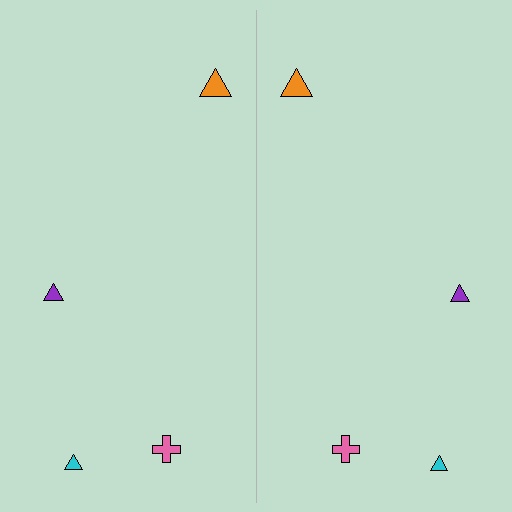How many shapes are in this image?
There are 8 shapes in this image.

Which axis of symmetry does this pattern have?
The pattern has a vertical axis of symmetry running through the center of the image.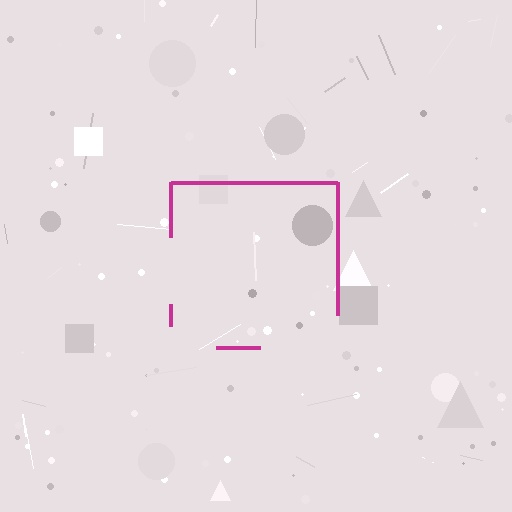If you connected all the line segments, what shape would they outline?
They would outline a square.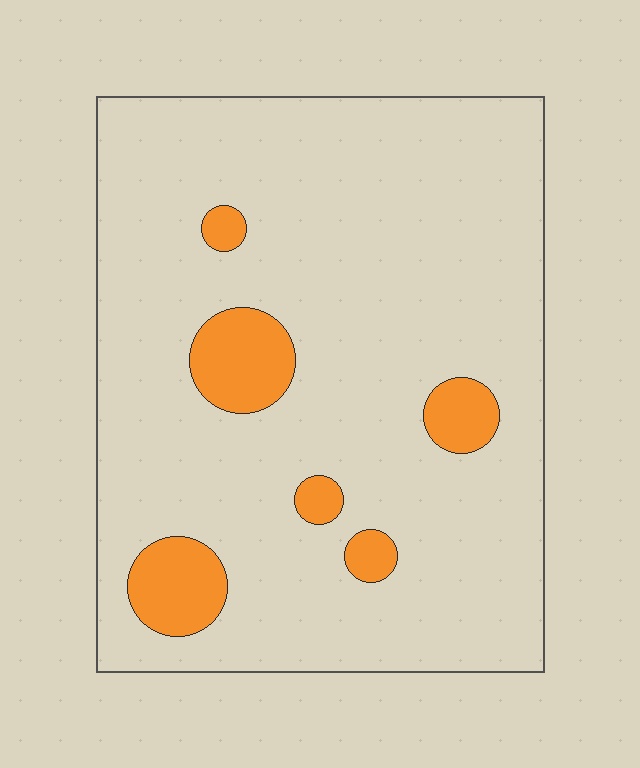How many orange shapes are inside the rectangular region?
6.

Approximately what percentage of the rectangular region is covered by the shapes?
Approximately 10%.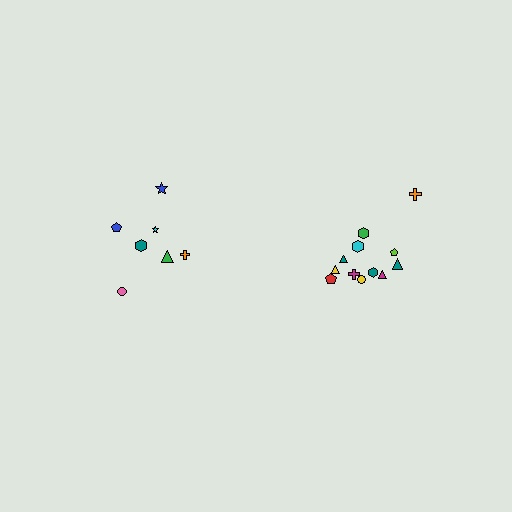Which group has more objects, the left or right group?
The right group.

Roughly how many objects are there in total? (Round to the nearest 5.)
Roughly 20 objects in total.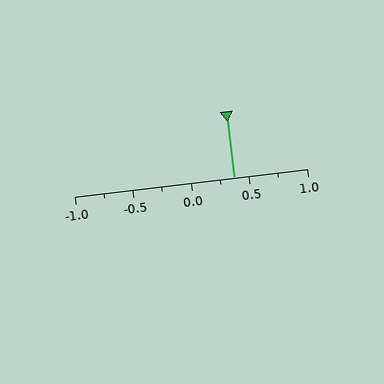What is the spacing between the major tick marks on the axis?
The major ticks are spaced 0.5 apart.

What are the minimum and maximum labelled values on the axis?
The axis runs from -1.0 to 1.0.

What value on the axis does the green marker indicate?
The marker indicates approximately 0.38.